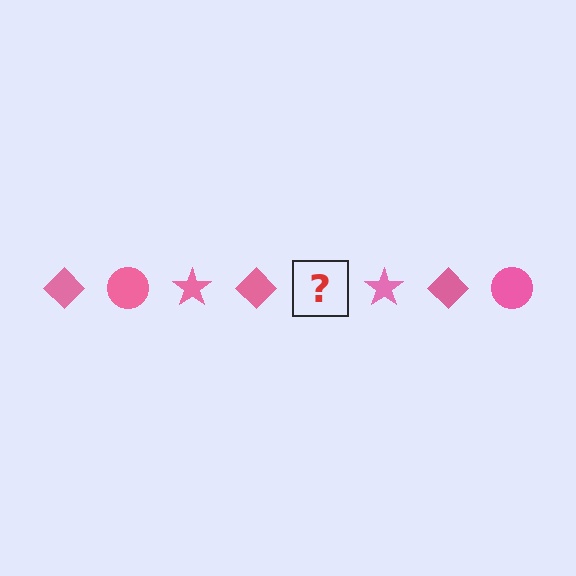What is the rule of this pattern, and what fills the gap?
The rule is that the pattern cycles through diamond, circle, star shapes in pink. The gap should be filled with a pink circle.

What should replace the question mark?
The question mark should be replaced with a pink circle.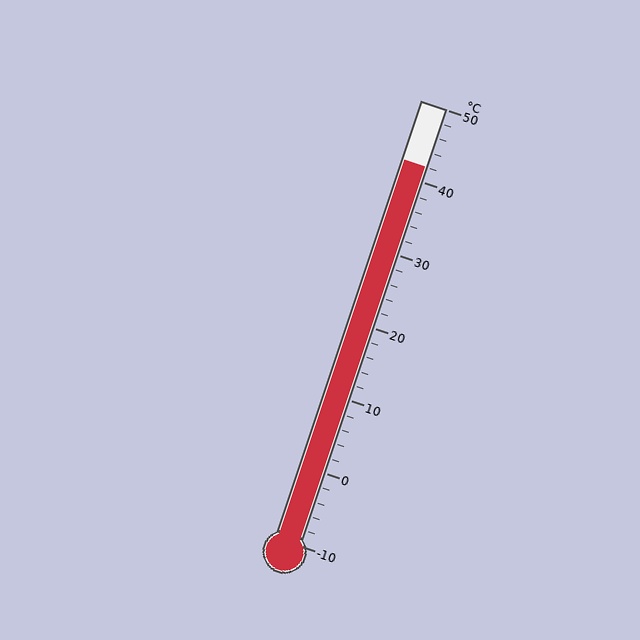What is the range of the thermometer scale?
The thermometer scale ranges from -10°C to 50°C.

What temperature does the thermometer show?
The thermometer shows approximately 42°C.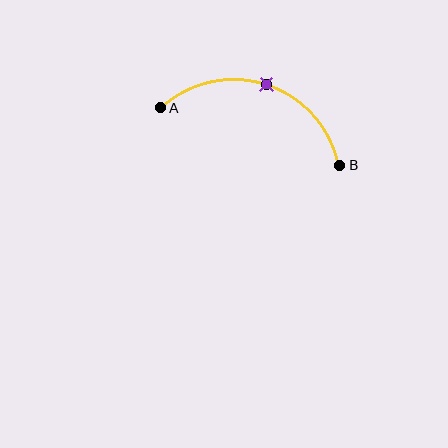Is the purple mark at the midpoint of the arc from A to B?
Yes. The purple mark lies on the arc at equal arc-length from both A and B — it is the arc midpoint.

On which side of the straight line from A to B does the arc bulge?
The arc bulges above the straight line connecting A and B.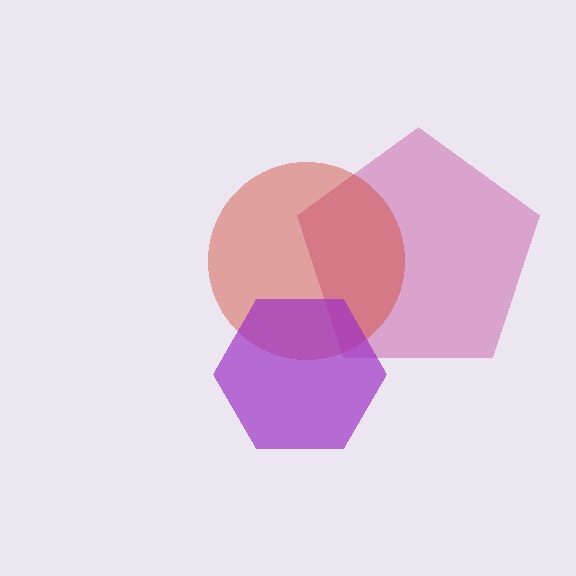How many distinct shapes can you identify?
There are 3 distinct shapes: a magenta pentagon, a red circle, a purple hexagon.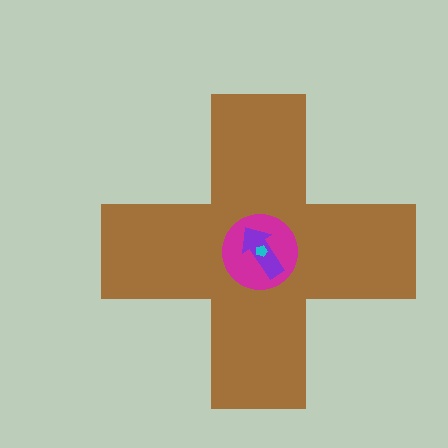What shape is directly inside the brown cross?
The magenta circle.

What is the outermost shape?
The brown cross.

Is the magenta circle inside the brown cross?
Yes.